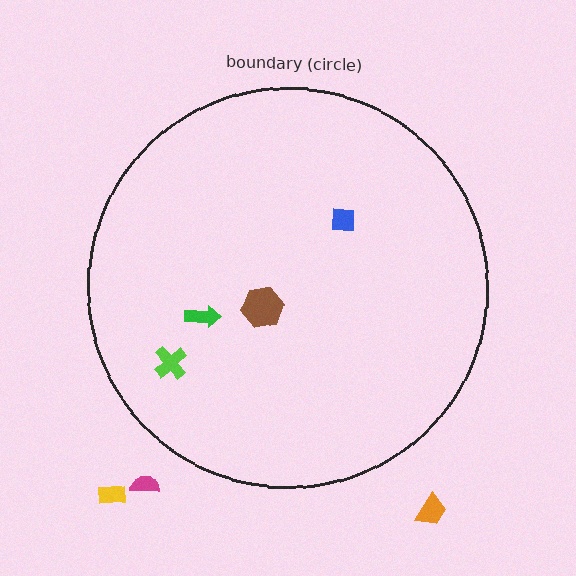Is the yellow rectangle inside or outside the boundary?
Outside.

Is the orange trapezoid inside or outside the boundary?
Outside.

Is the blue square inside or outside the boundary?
Inside.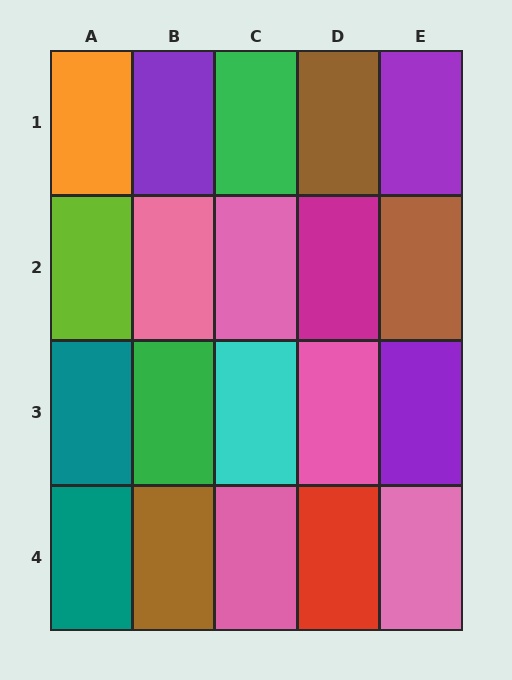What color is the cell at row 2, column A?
Lime.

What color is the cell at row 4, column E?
Pink.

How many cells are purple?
3 cells are purple.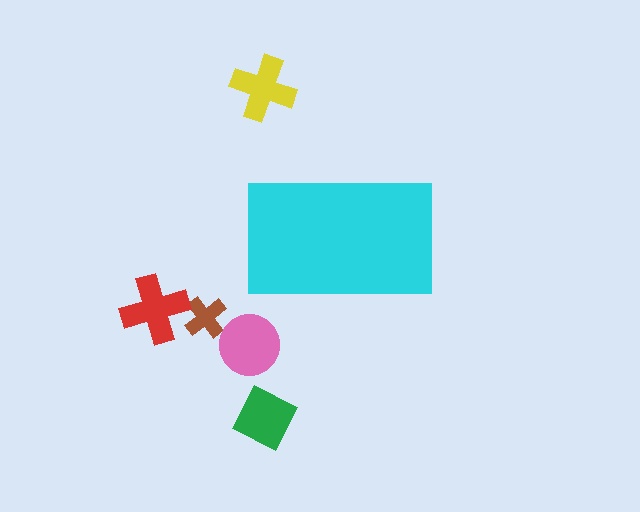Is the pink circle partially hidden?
No, the pink circle is fully visible.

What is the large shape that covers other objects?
A cyan rectangle.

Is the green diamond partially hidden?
No, the green diamond is fully visible.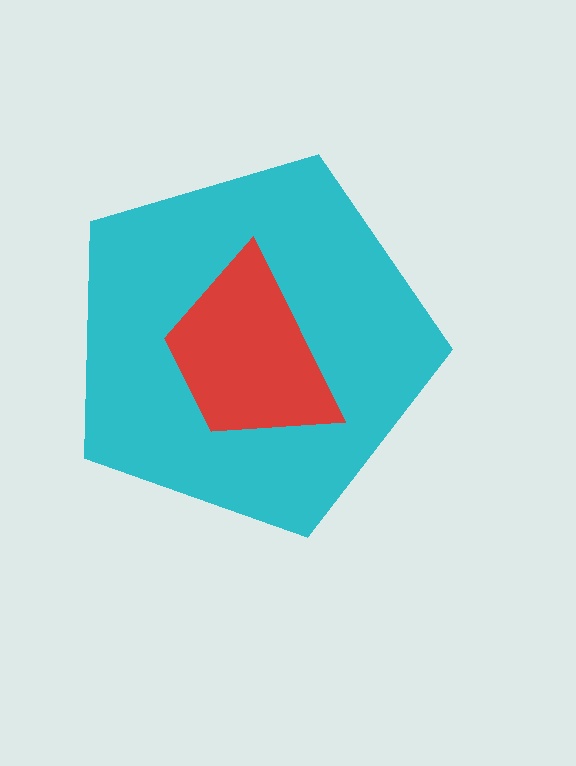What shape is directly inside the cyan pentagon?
The red trapezoid.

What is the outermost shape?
The cyan pentagon.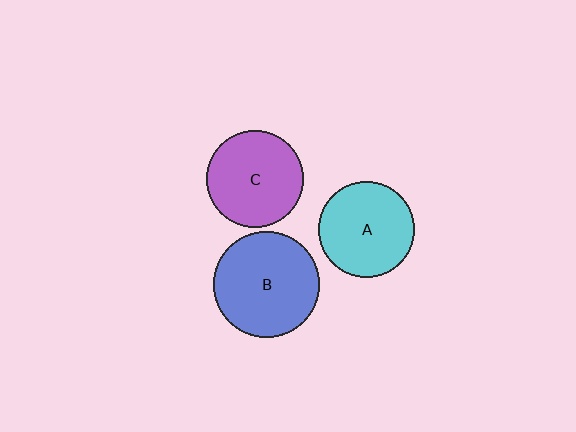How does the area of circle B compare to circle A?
Approximately 1.2 times.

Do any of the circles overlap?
No, none of the circles overlap.